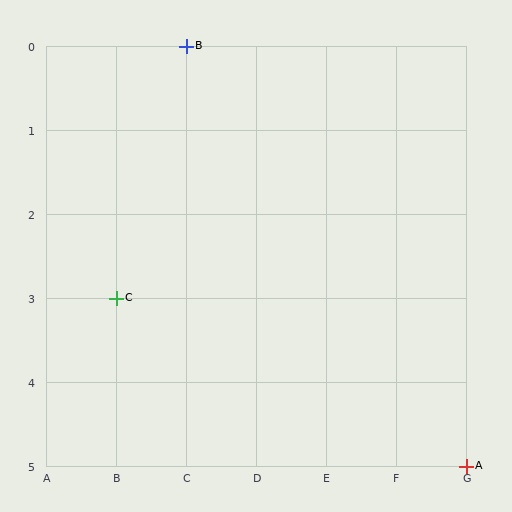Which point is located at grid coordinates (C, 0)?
Point B is at (C, 0).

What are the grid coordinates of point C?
Point C is at grid coordinates (B, 3).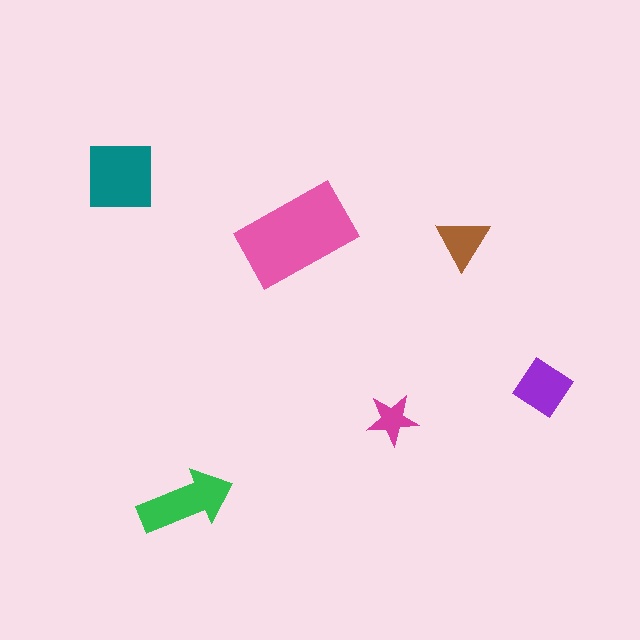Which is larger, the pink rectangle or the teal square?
The pink rectangle.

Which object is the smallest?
The magenta star.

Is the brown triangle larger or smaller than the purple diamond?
Smaller.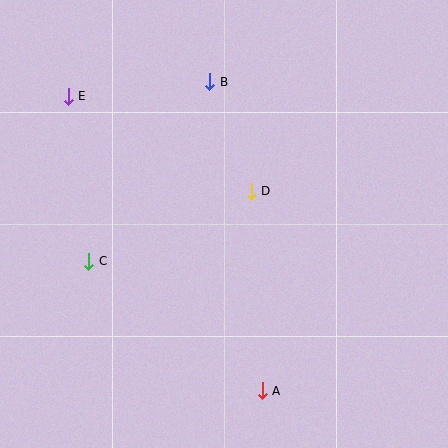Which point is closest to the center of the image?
Point D at (251, 191) is closest to the center.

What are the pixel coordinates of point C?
Point C is at (89, 261).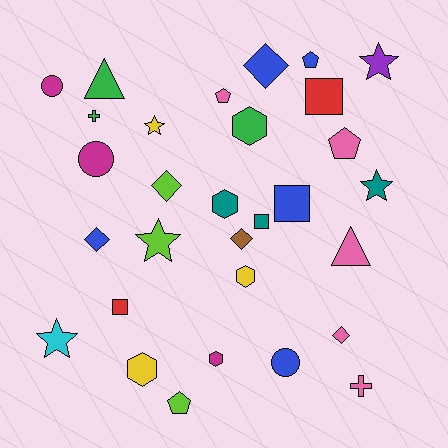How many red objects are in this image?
There are 2 red objects.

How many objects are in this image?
There are 30 objects.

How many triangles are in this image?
There are 2 triangles.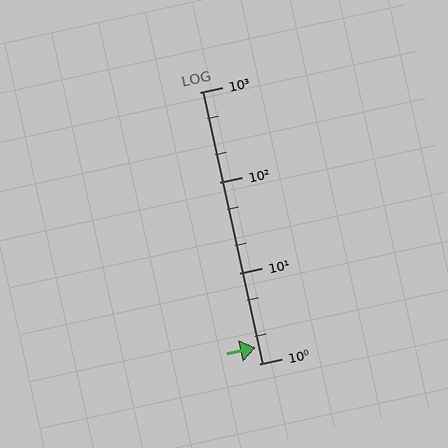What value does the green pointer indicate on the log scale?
The pointer indicates approximately 1.5.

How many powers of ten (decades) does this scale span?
The scale spans 3 decades, from 1 to 1000.